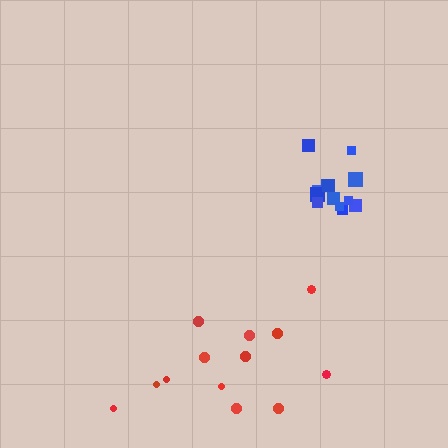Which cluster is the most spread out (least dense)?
Red.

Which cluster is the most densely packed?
Blue.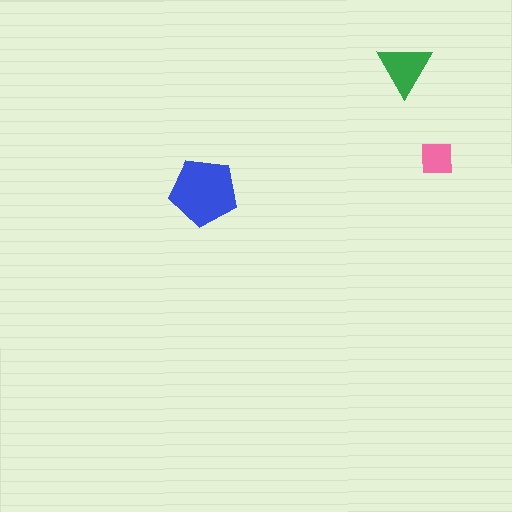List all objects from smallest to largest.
The pink square, the green triangle, the blue pentagon.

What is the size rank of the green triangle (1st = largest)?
2nd.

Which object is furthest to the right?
The pink square is rightmost.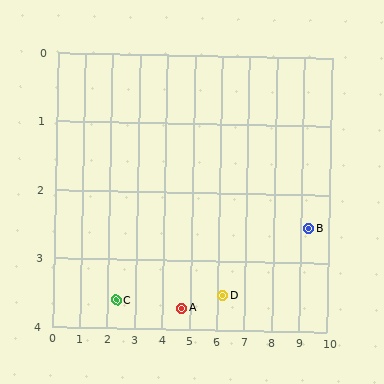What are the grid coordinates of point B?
Point B is at approximately (9.3, 2.5).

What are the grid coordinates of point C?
Point C is at approximately (2.3, 3.6).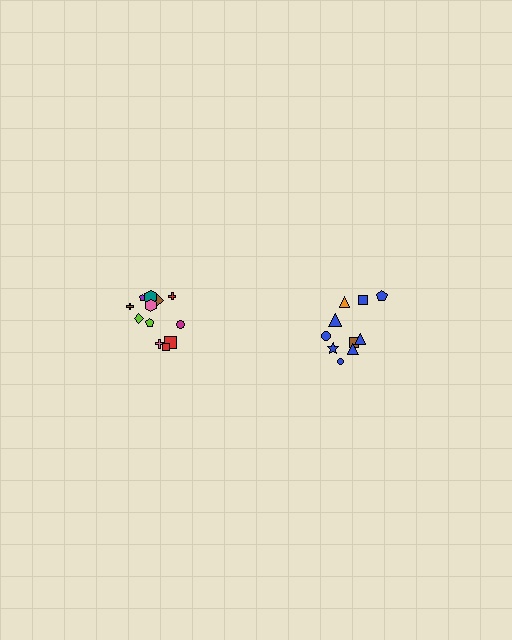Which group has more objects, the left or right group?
The left group.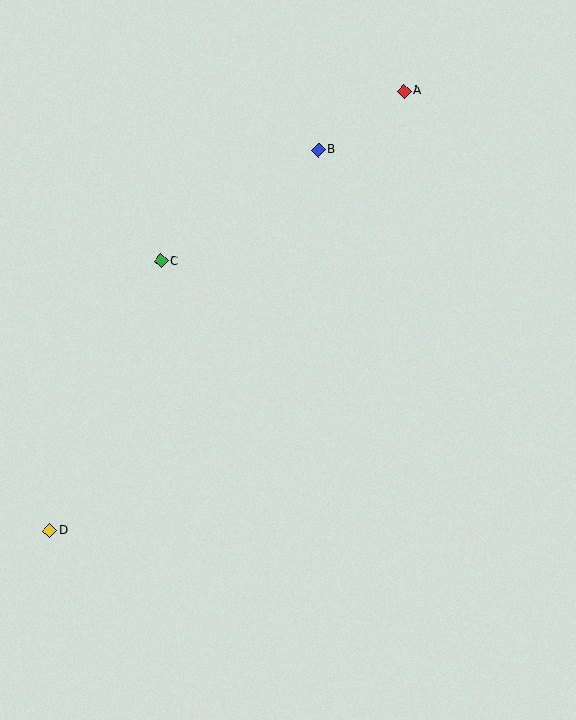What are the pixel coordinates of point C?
Point C is at (161, 261).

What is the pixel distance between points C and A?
The distance between C and A is 296 pixels.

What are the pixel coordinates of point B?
Point B is at (318, 150).